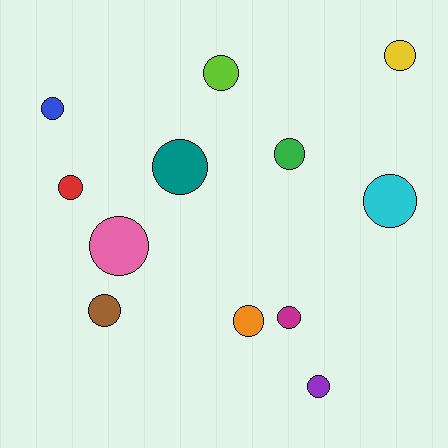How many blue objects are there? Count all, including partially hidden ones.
There is 1 blue object.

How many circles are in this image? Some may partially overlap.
There are 12 circles.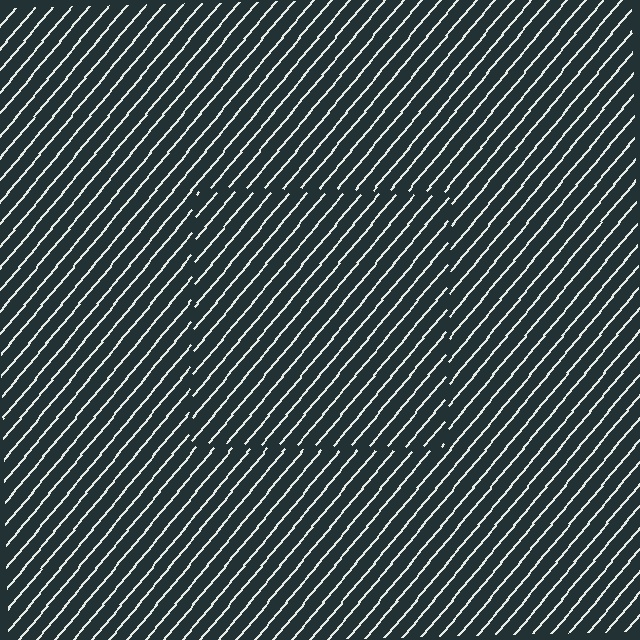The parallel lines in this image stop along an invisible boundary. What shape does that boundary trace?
An illusory square. The interior of the shape contains the same grating, shifted by half a period — the contour is defined by the phase discontinuity where line-ends from the inner and outer gratings abut.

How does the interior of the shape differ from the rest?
The interior of the shape contains the same grating, shifted by half a period — the contour is defined by the phase discontinuity where line-ends from the inner and outer gratings abut.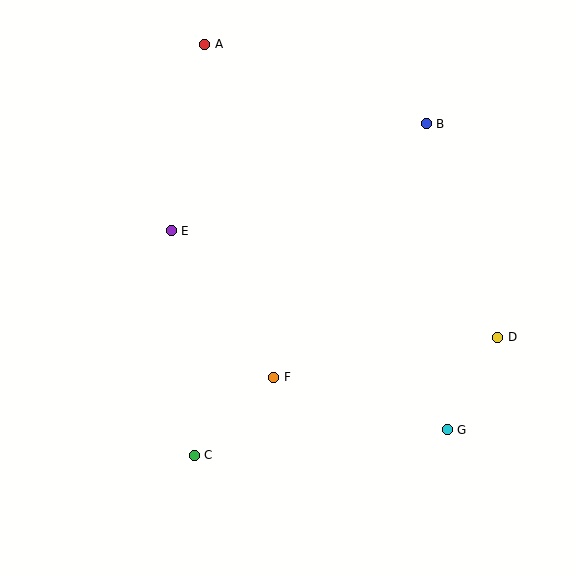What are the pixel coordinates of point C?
Point C is at (194, 455).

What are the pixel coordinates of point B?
Point B is at (426, 124).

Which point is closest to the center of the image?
Point F at (274, 377) is closest to the center.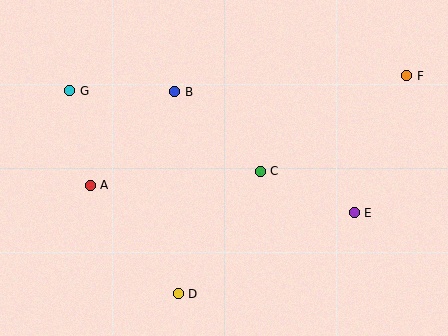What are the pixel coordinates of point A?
Point A is at (90, 185).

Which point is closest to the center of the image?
Point C at (260, 171) is closest to the center.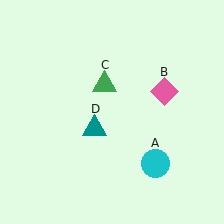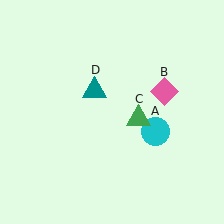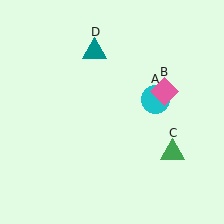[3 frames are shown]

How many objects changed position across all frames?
3 objects changed position: cyan circle (object A), green triangle (object C), teal triangle (object D).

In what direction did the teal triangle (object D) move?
The teal triangle (object D) moved up.